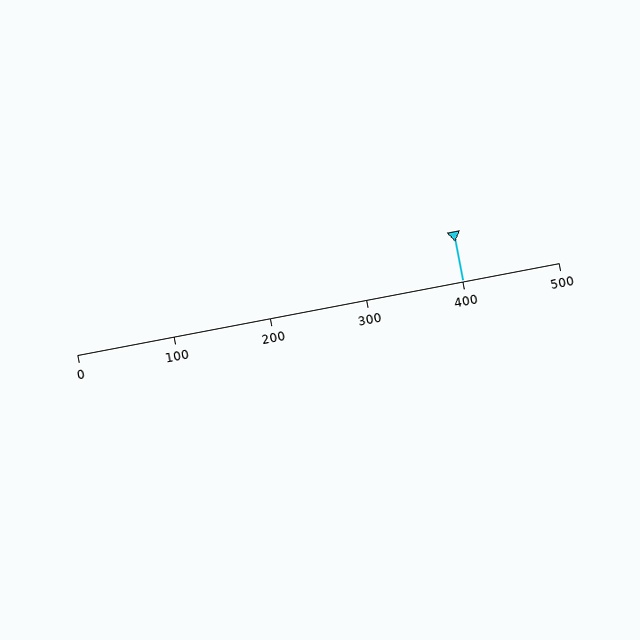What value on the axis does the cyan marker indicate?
The marker indicates approximately 400.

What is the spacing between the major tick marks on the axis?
The major ticks are spaced 100 apart.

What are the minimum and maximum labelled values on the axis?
The axis runs from 0 to 500.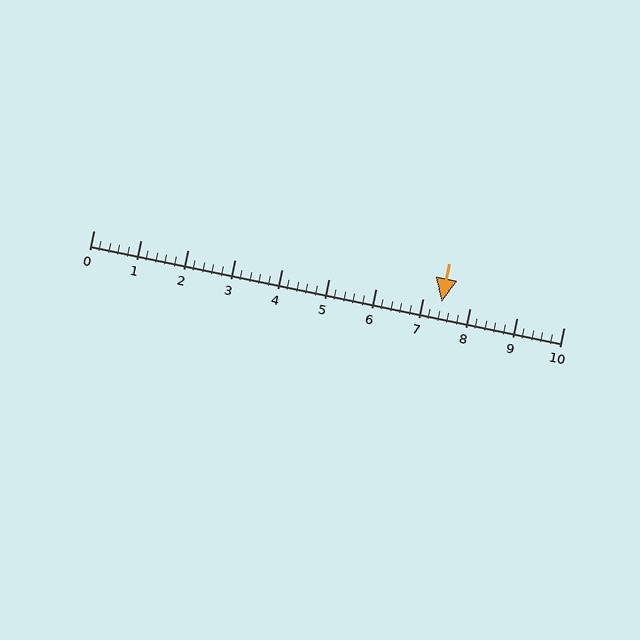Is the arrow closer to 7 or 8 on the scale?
The arrow is closer to 7.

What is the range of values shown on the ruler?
The ruler shows values from 0 to 10.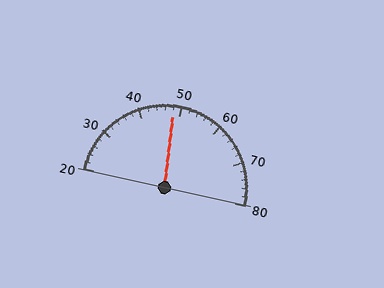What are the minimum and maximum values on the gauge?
The gauge ranges from 20 to 80.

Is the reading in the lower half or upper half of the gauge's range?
The reading is in the lower half of the range (20 to 80).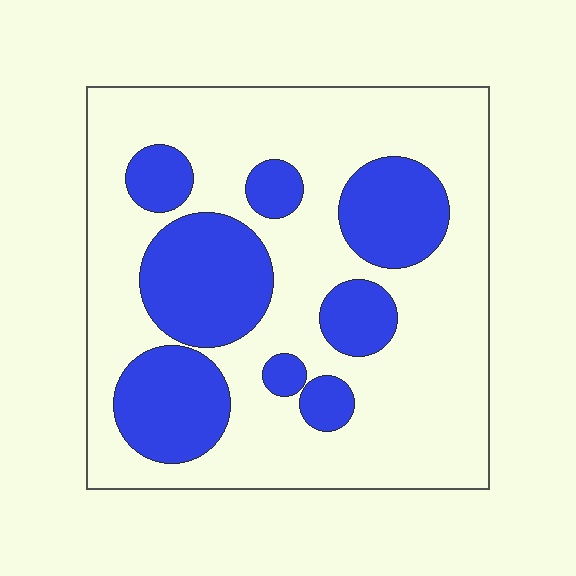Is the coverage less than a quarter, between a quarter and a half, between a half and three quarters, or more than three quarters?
Between a quarter and a half.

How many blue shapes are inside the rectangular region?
8.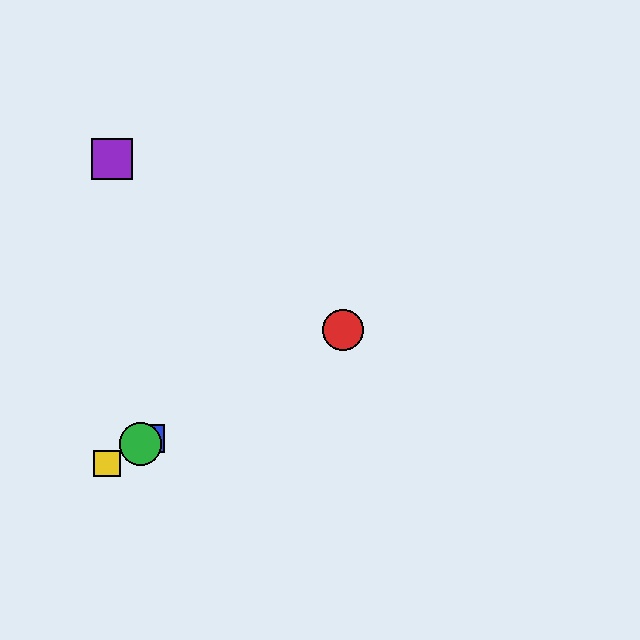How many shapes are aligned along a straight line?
4 shapes (the red circle, the blue square, the green circle, the yellow square) are aligned along a straight line.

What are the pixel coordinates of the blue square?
The blue square is at (150, 439).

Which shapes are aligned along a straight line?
The red circle, the blue square, the green circle, the yellow square are aligned along a straight line.